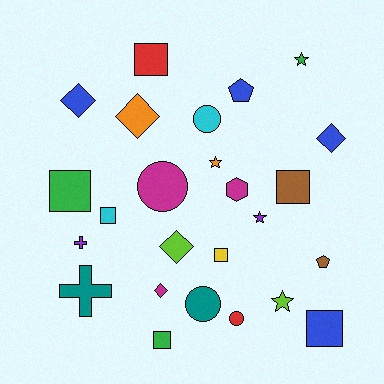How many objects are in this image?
There are 25 objects.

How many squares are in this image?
There are 7 squares.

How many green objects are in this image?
There are 3 green objects.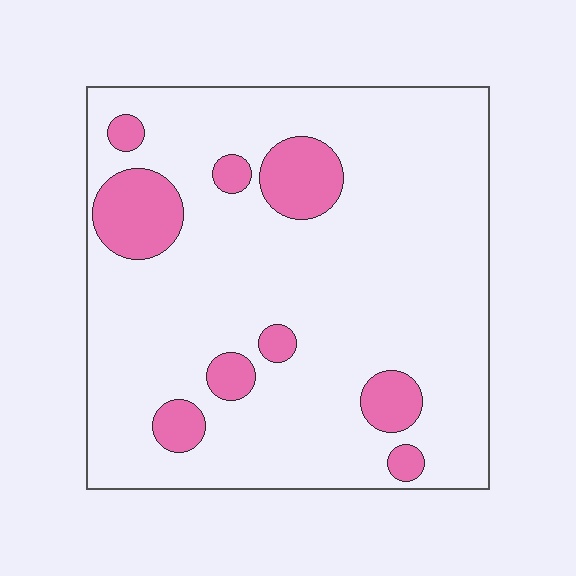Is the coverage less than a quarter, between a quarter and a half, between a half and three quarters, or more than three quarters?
Less than a quarter.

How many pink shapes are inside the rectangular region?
9.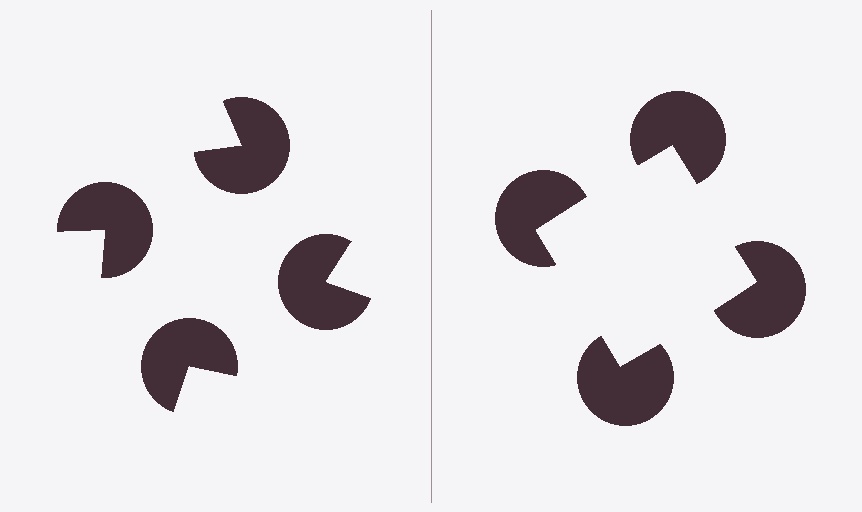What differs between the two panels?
The pac-man discs are positioned identically on both sides; only the wedge orientations differ. On the right they align to a square; on the left they are misaligned.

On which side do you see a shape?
An illusory square appears on the right side. On the left side the wedge cuts are rotated, so no coherent shape forms.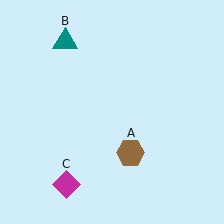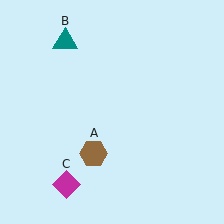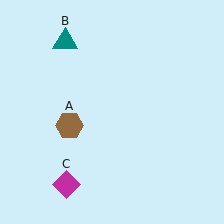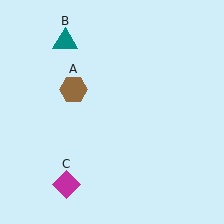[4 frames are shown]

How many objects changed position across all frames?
1 object changed position: brown hexagon (object A).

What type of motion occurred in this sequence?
The brown hexagon (object A) rotated clockwise around the center of the scene.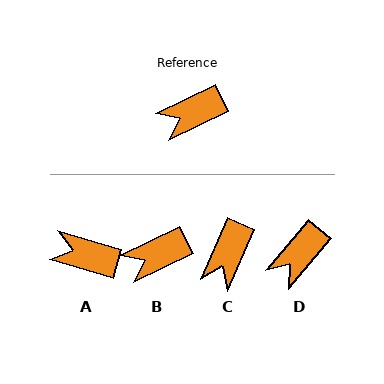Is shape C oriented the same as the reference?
No, it is off by about 40 degrees.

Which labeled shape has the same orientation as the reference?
B.